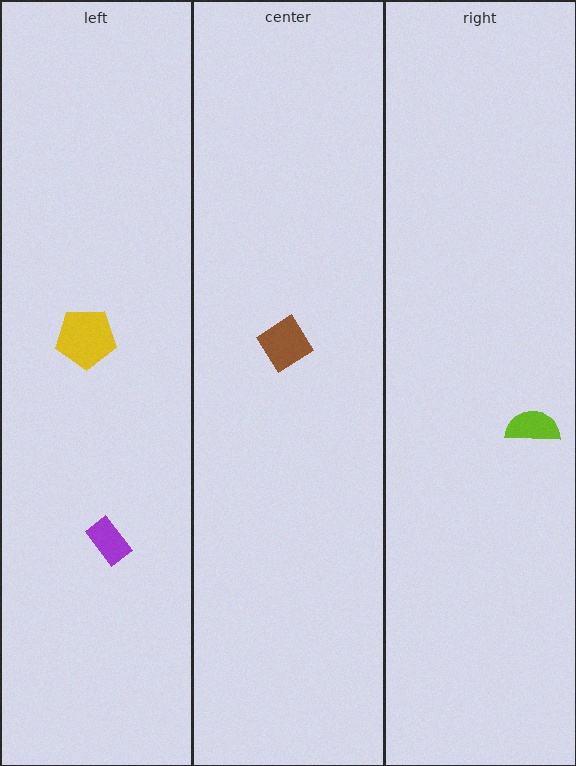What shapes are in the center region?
The brown diamond.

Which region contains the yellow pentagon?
The left region.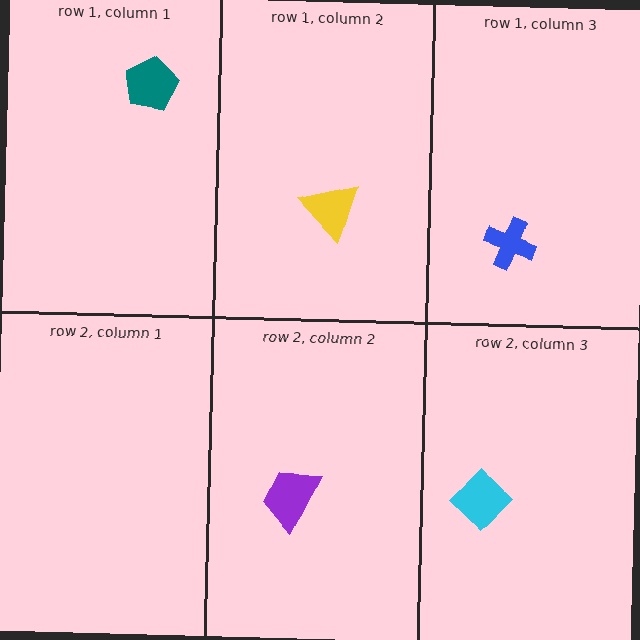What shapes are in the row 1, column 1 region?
The teal pentagon.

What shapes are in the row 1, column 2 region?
The yellow triangle.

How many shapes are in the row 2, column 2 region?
1.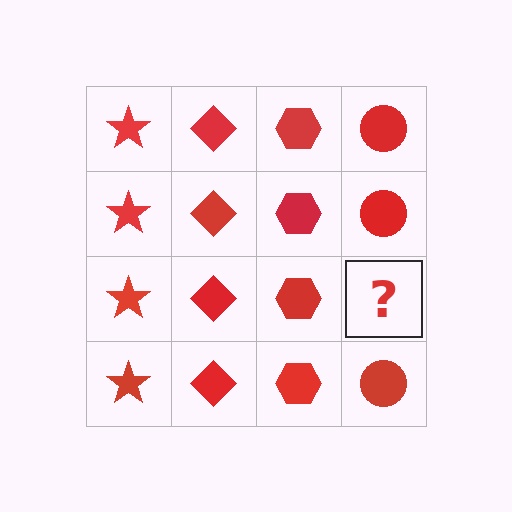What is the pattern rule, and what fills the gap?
The rule is that each column has a consistent shape. The gap should be filled with a red circle.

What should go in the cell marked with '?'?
The missing cell should contain a red circle.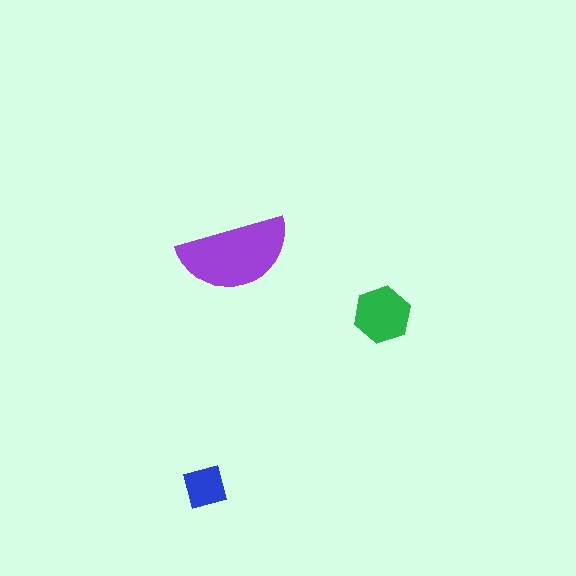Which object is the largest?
The purple semicircle.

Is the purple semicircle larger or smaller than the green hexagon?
Larger.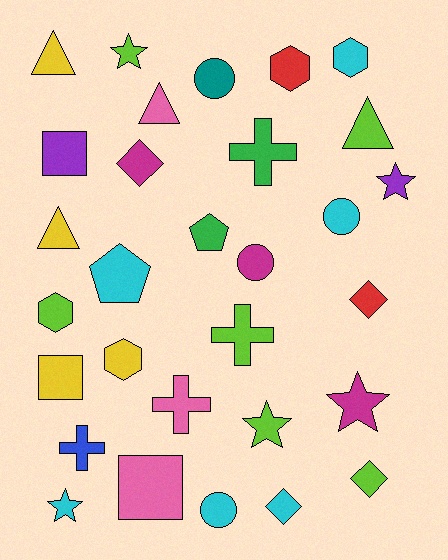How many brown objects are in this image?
There are no brown objects.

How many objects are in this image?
There are 30 objects.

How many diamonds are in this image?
There are 4 diamonds.